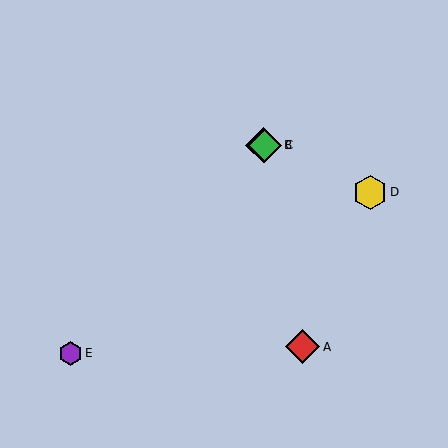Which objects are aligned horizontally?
Objects B, C are aligned horizontally.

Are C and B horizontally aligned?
Yes, both are at y≈145.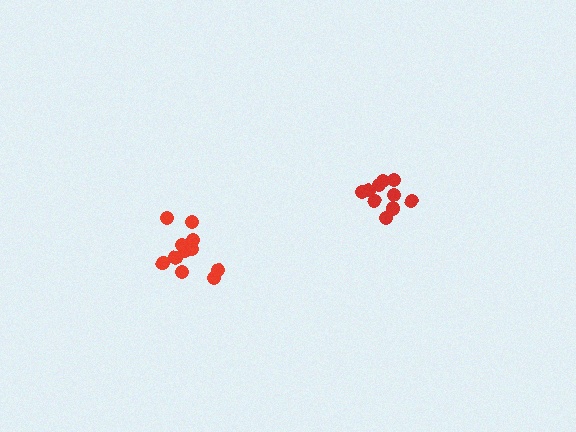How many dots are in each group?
Group 1: 10 dots, Group 2: 12 dots (22 total).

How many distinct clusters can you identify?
There are 2 distinct clusters.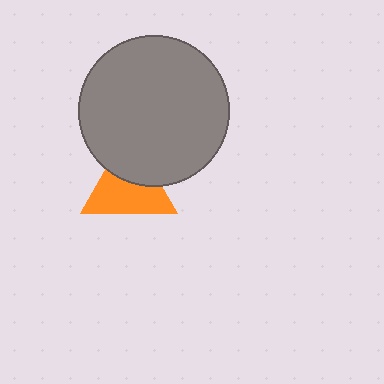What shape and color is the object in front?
The object in front is a gray circle.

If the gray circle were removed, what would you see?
You would see the complete orange triangle.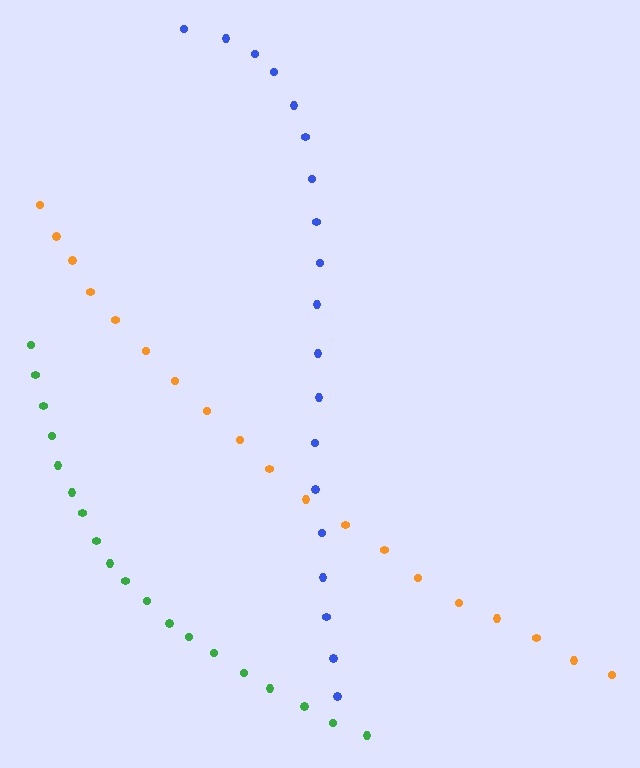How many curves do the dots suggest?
There are 3 distinct paths.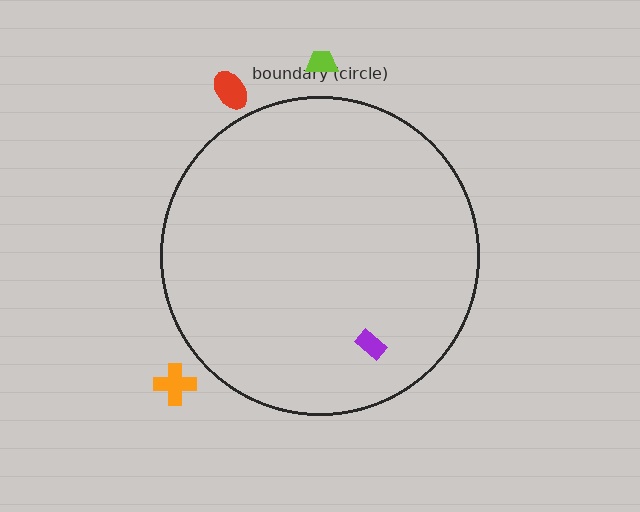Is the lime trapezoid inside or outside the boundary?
Outside.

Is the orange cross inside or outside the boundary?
Outside.